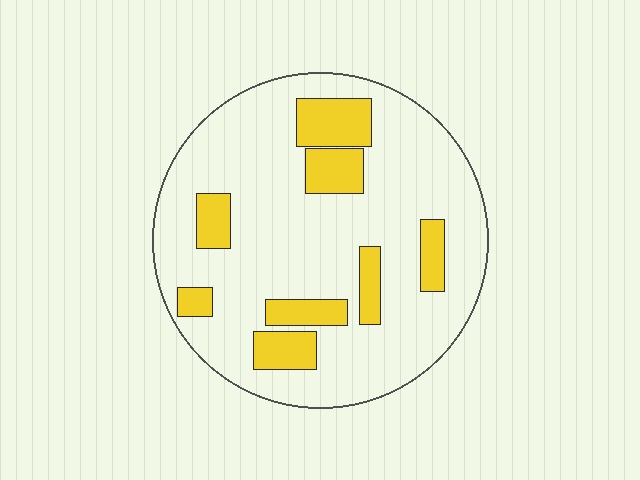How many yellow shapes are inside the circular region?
8.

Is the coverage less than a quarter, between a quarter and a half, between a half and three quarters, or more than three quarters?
Less than a quarter.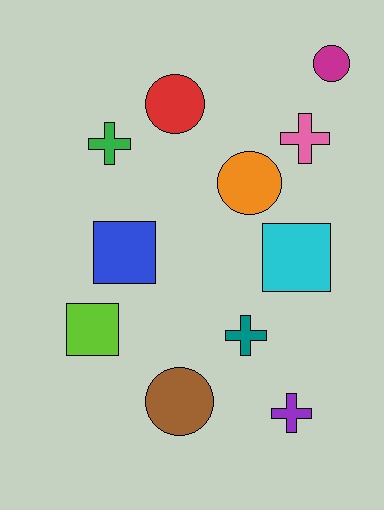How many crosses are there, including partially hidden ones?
There are 4 crosses.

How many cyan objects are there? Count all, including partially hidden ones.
There is 1 cyan object.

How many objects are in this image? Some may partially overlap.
There are 11 objects.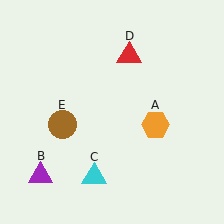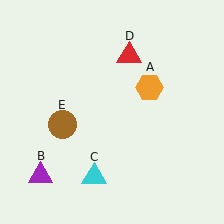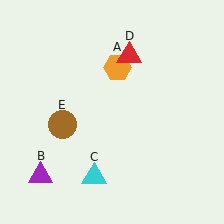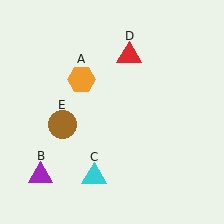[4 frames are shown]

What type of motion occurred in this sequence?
The orange hexagon (object A) rotated counterclockwise around the center of the scene.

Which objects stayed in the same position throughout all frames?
Purple triangle (object B) and cyan triangle (object C) and red triangle (object D) and brown circle (object E) remained stationary.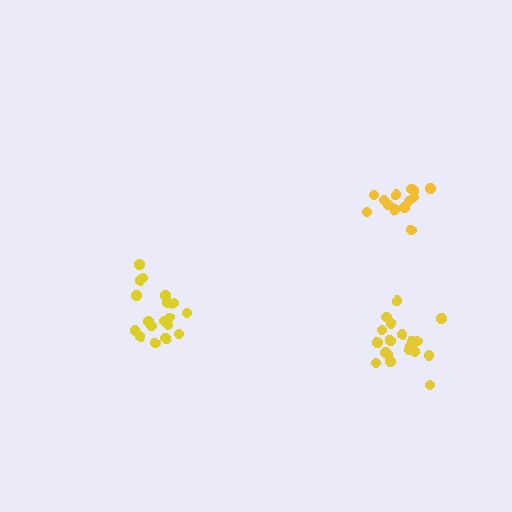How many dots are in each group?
Group 1: 19 dots, Group 2: 18 dots, Group 3: 13 dots (50 total).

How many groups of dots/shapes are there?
There are 3 groups.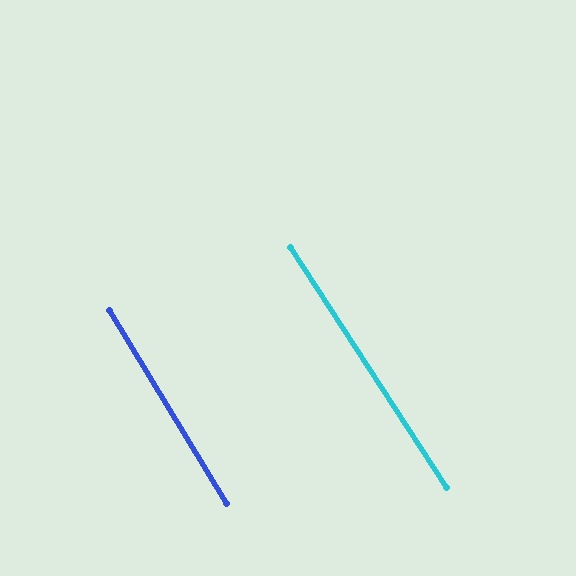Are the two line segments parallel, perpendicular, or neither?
Parallel — their directions differ by only 1.9°.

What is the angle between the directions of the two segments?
Approximately 2 degrees.